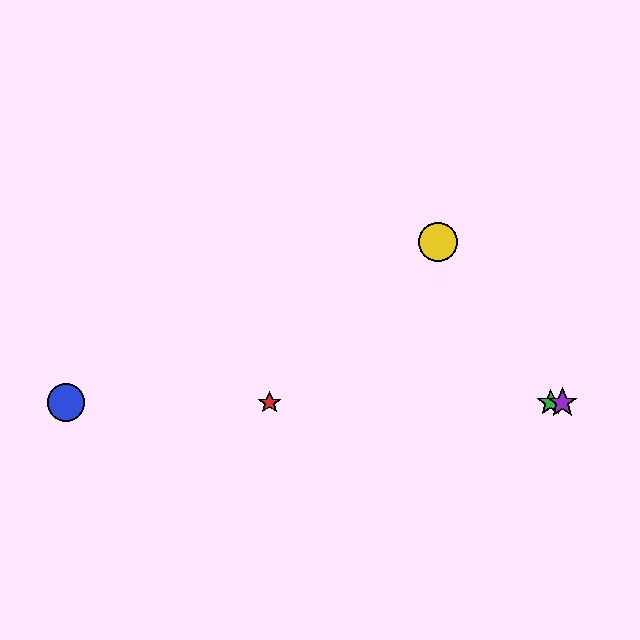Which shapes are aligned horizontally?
The red star, the blue circle, the green star, the purple star are aligned horizontally.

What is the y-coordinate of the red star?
The red star is at y≈403.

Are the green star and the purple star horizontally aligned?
Yes, both are at y≈403.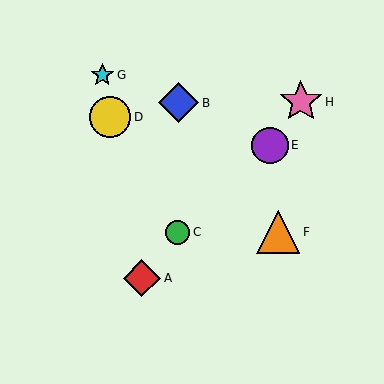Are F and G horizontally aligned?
No, F is at y≈232 and G is at y≈75.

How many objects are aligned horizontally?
2 objects (C, F) are aligned horizontally.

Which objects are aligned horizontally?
Objects C, F are aligned horizontally.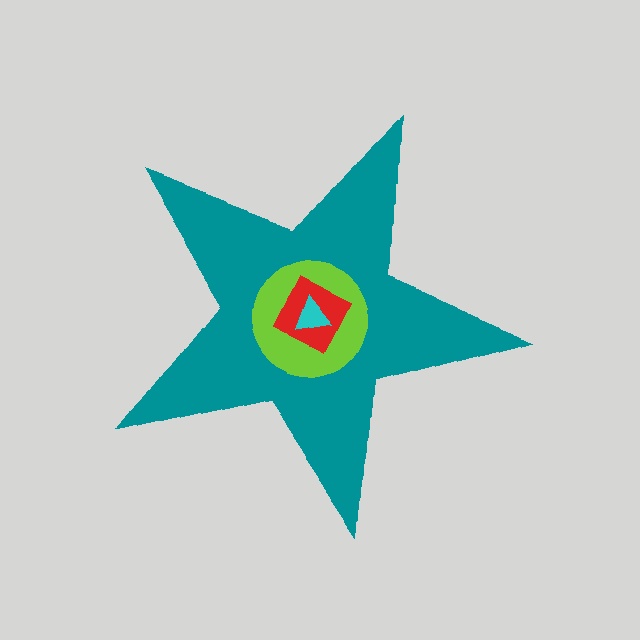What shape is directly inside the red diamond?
The cyan triangle.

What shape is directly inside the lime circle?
The red diamond.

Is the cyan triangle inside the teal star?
Yes.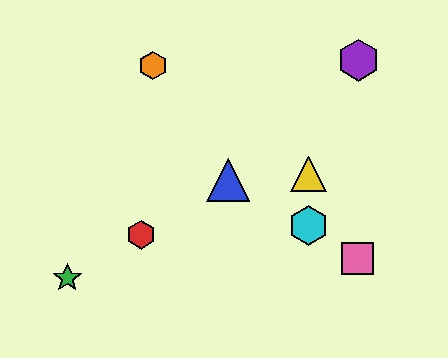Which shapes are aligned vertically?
The yellow triangle, the cyan hexagon are aligned vertically.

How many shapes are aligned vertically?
2 shapes (the yellow triangle, the cyan hexagon) are aligned vertically.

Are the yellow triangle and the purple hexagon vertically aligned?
No, the yellow triangle is at x≈308 and the purple hexagon is at x≈359.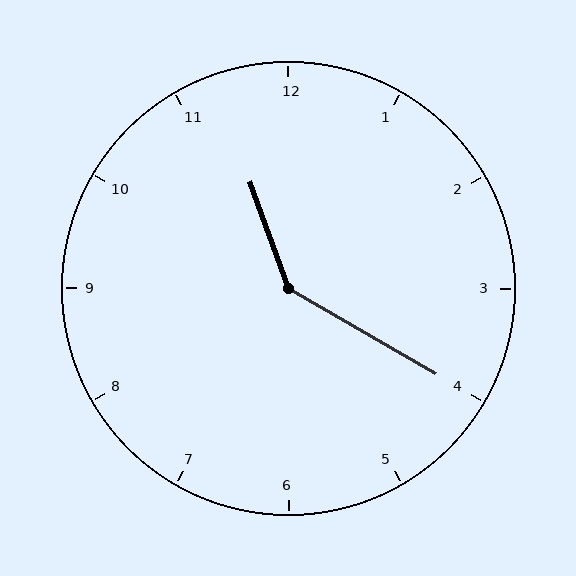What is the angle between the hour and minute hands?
Approximately 140 degrees.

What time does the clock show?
11:20.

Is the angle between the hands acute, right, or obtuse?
It is obtuse.